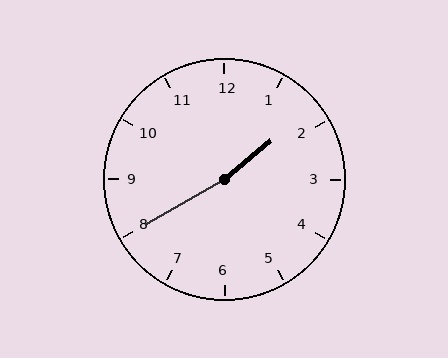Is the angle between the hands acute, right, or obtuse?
It is obtuse.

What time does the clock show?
1:40.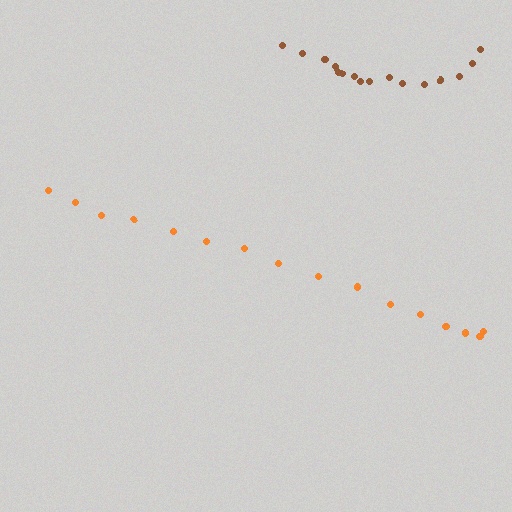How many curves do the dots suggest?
There are 2 distinct paths.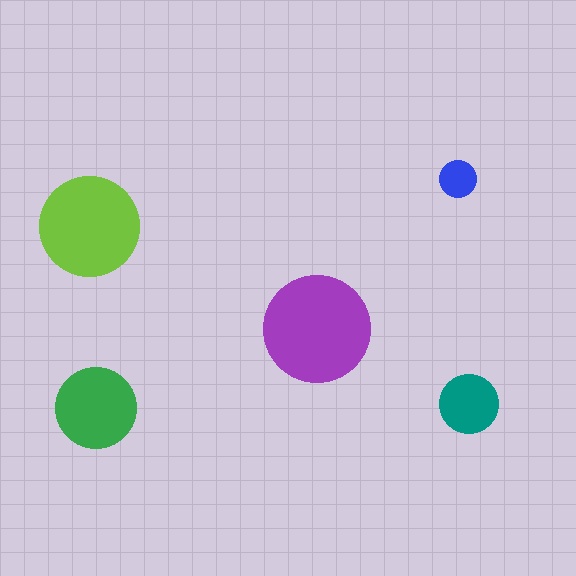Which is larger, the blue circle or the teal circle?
The teal one.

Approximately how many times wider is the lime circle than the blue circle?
About 2.5 times wider.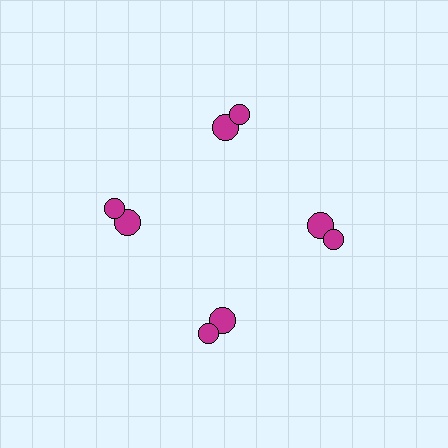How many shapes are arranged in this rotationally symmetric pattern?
There are 8 shapes, arranged in 4 groups of 2.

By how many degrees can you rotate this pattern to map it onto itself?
The pattern maps onto itself every 90 degrees of rotation.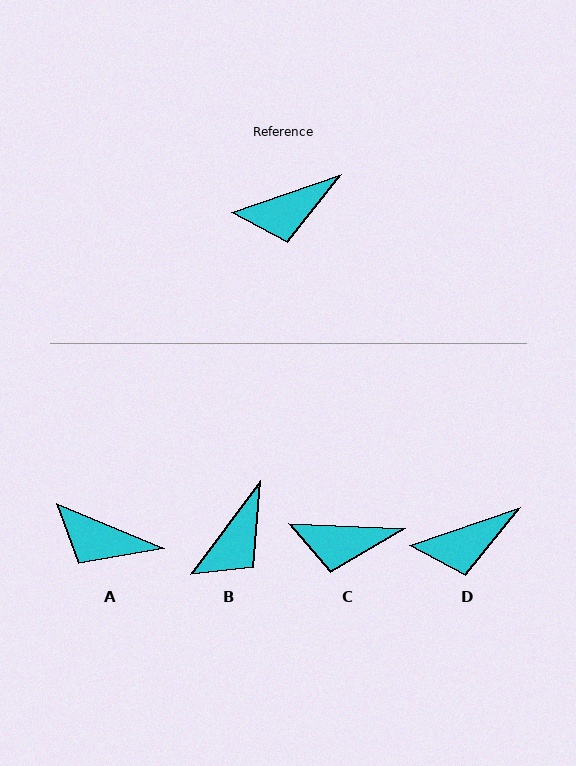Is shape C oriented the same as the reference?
No, it is off by about 21 degrees.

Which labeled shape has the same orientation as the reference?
D.